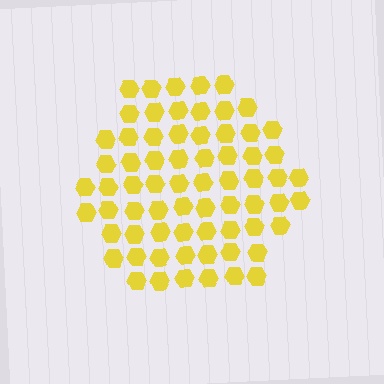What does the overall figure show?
The overall figure shows a hexagon.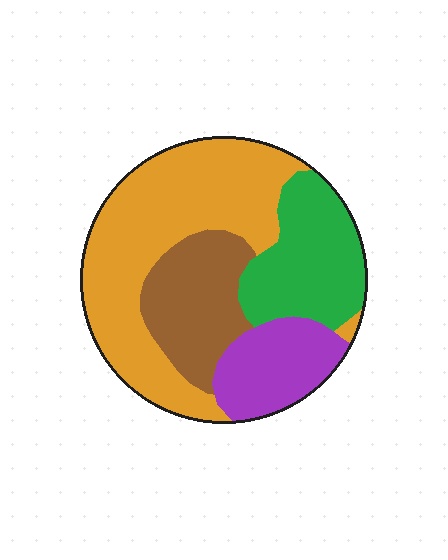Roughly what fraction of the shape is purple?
Purple covers about 15% of the shape.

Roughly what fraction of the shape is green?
Green takes up about one fifth (1/5) of the shape.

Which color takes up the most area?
Orange, at roughly 45%.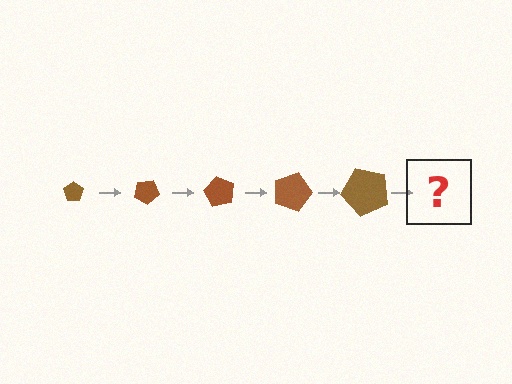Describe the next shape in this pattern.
It should be a pentagon, larger than the previous one and rotated 150 degrees from the start.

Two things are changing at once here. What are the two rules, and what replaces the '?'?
The two rules are that the pentagon grows larger each step and it rotates 30 degrees each step. The '?' should be a pentagon, larger than the previous one and rotated 150 degrees from the start.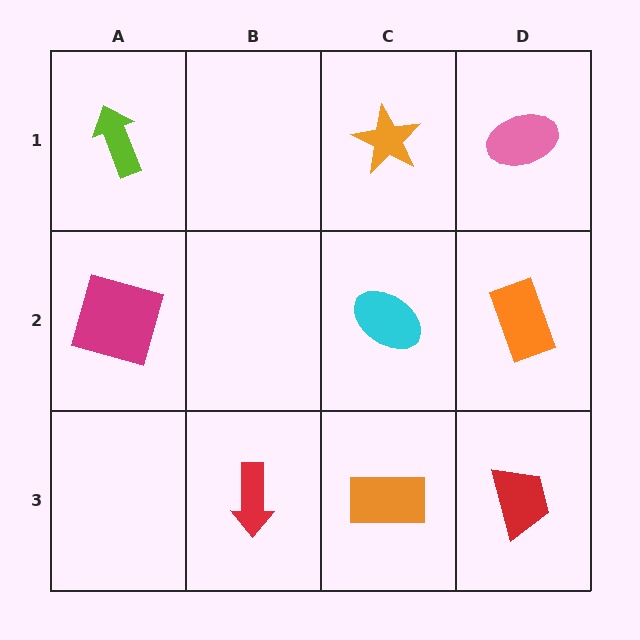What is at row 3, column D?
A red trapezoid.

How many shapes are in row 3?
3 shapes.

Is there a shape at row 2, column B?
No, that cell is empty.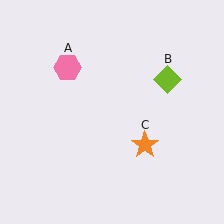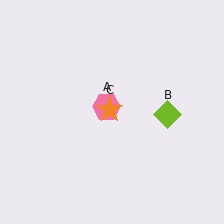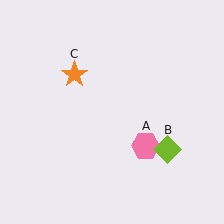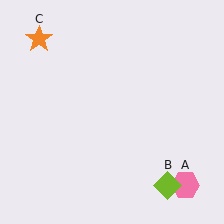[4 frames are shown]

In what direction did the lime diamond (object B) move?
The lime diamond (object B) moved down.